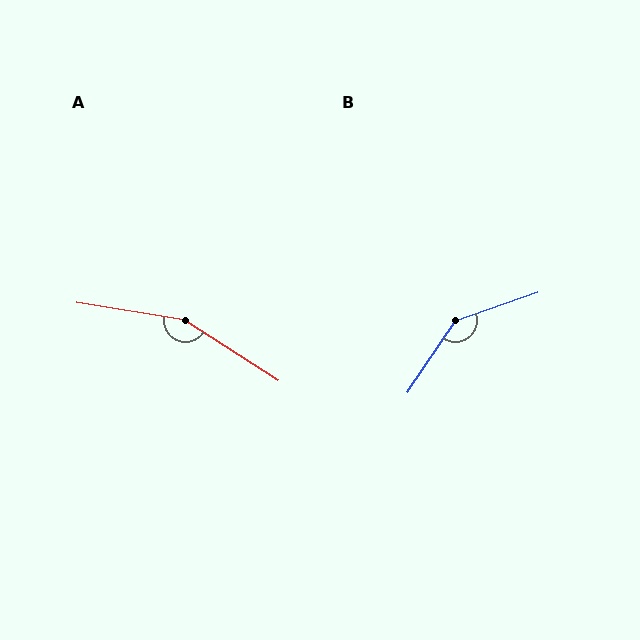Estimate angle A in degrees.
Approximately 157 degrees.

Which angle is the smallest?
B, at approximately 143 degrees.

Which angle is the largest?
A, at approximately 157 degrees.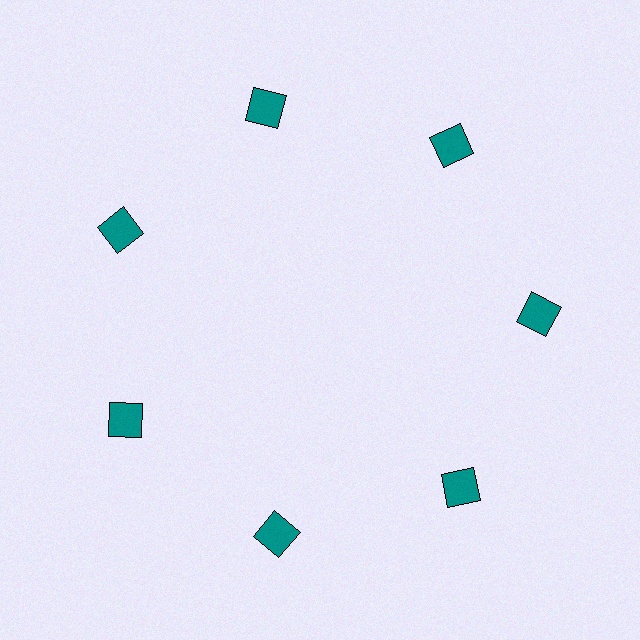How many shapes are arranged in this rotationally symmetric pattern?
There are 7 shapes, arranged in 7 groups of 1.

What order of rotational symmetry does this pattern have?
This pattern has 7-fold rotational symmetry.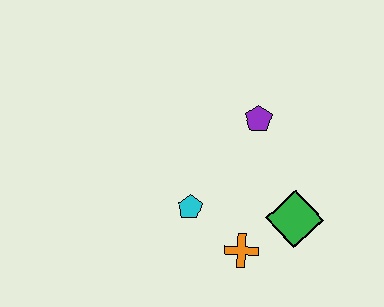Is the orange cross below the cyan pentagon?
Yes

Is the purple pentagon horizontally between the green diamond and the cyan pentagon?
Yes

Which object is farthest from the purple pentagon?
The orange cross is farthest from the purple pentagon.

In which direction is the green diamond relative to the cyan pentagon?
The green diamond is to the right of the cyan pentagon.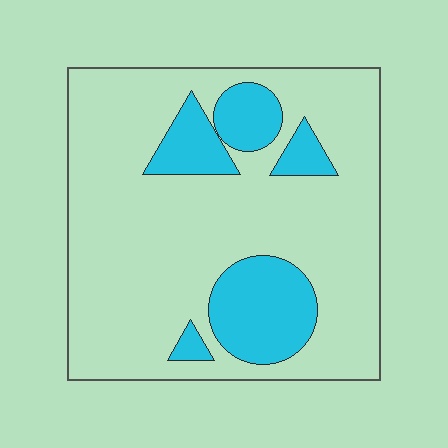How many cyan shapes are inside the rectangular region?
5.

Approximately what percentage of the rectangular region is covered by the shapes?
Approximately 20%.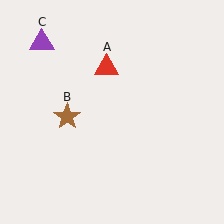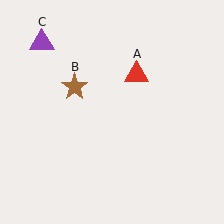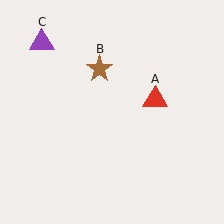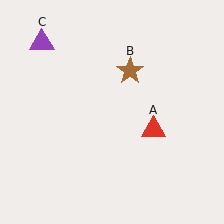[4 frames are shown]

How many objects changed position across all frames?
2 objects changed position: red triangle (object A), brown star (object B).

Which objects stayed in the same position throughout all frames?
Purple triangle (object C) remained stationary.